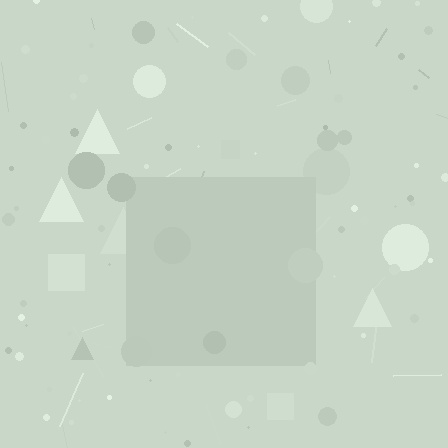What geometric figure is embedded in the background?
A square is embedded in the background.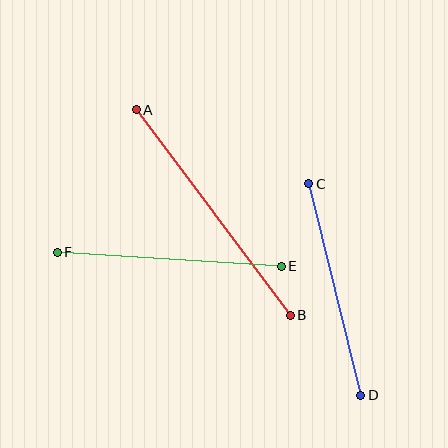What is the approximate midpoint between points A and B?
The midpoint is at approximately (213, 213) pixels.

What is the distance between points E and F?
The distance is approximately 224 pixels.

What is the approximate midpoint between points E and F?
The midpoint is at approximately (169, 259) pixels.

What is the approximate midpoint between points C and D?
The midpoint is at approximately (335, 290) pixels.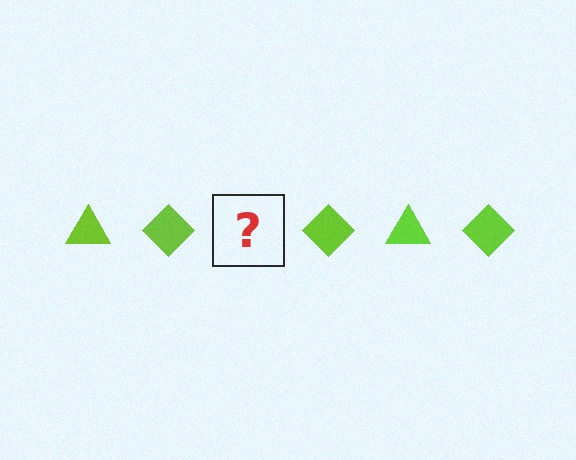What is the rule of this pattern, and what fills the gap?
The rule is that the pattern cycles through triangle, diamond shapes in lime. The gap should be filled with a lime triangle.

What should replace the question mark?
The question mark should be replaced with a lime triangle.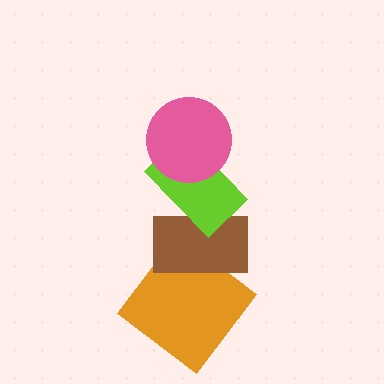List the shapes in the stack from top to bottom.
From top to bottom: the pink circle, the lime rectangle, the brown rectangle, the orange diamond.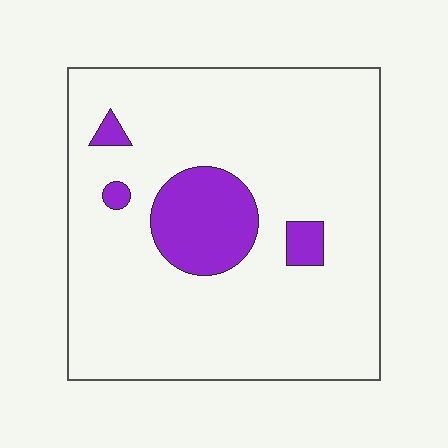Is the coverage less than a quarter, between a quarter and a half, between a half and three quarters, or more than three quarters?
Less than a quarter.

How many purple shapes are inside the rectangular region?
4.